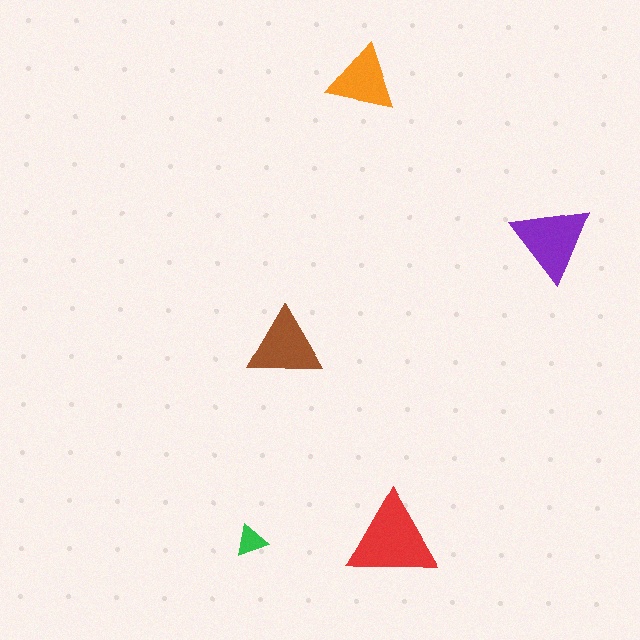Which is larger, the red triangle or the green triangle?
The red one.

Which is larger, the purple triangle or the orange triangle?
The purple one.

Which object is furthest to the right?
The purple triangle is rightmost.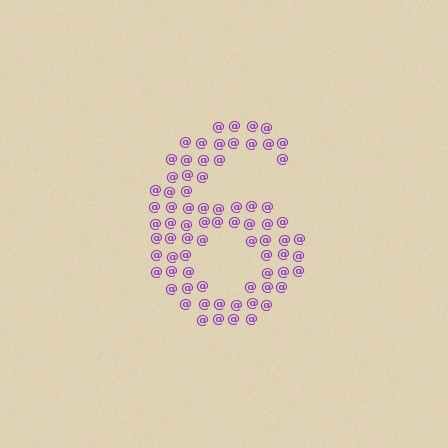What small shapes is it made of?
It is made of small at signs.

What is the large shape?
The large shape is the digit 6.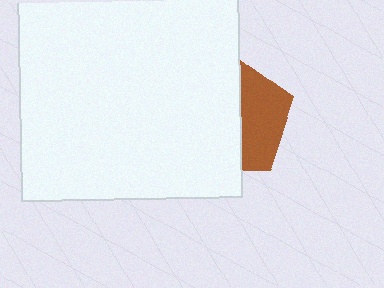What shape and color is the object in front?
The object in front is a white square.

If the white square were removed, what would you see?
You would see the complete brown pentagon.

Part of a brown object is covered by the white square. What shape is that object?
It is a pentagon.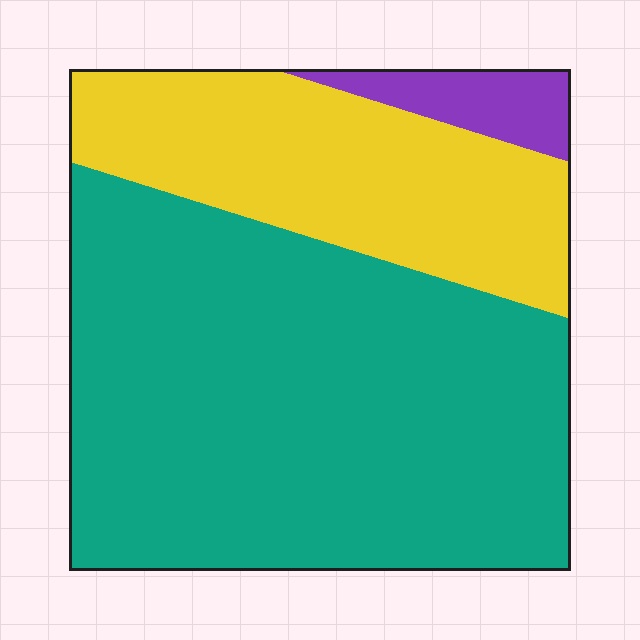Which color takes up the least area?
Purple, at roughly 5%.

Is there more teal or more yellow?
Teal.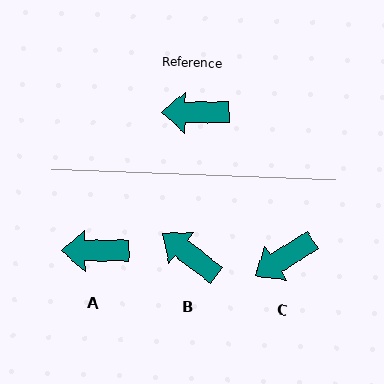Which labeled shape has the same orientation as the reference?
A.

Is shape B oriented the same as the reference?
No, it is off by about 39 degrees.